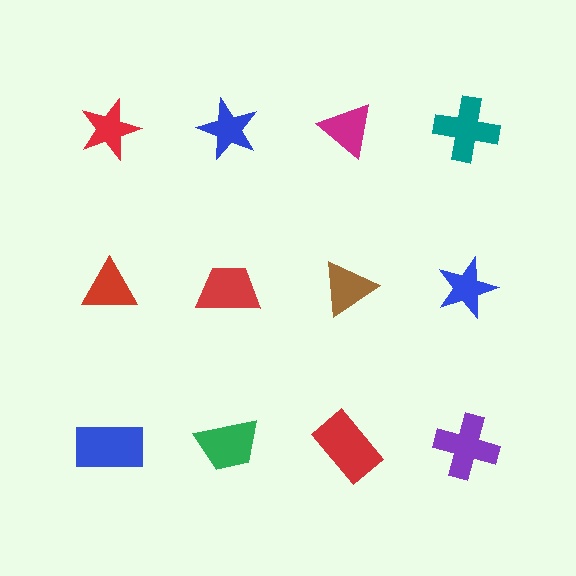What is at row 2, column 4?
A blue star.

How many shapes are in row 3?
4 shapes.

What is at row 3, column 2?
A green trapezoid.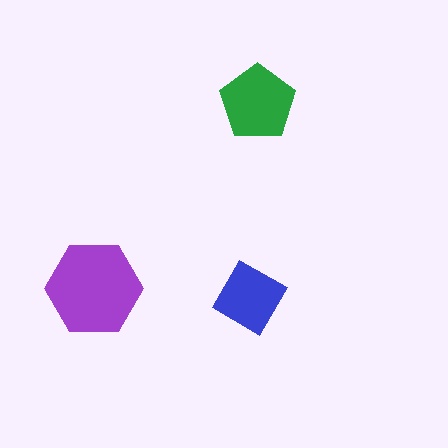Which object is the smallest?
The blue diamond.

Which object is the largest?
The purple hexagon.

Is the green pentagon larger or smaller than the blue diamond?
Larger.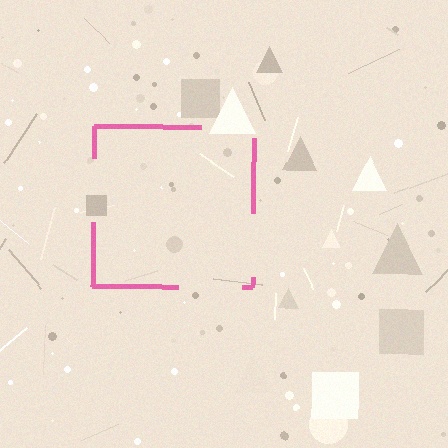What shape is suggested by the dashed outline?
The dashed outline suggests a square.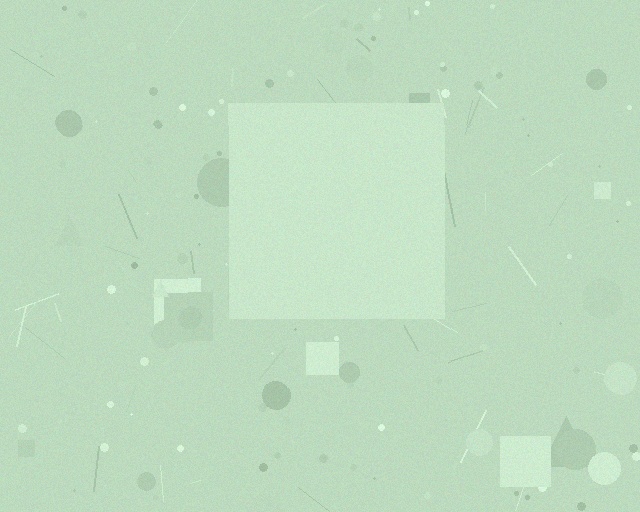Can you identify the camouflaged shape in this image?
The camouflaged shape is a square.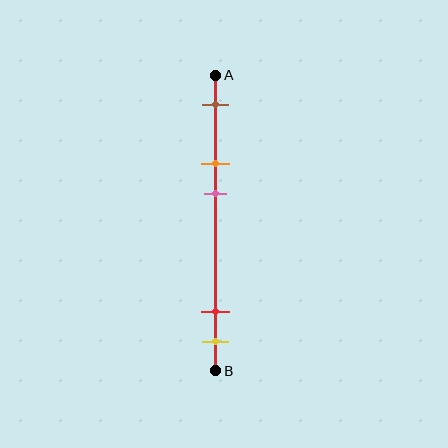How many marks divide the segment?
There are 5 marks dividing the segment.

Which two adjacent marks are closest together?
The red and yellow marks are the closest adjacent pair.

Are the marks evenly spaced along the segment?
No, the marks are not evenly spaced.